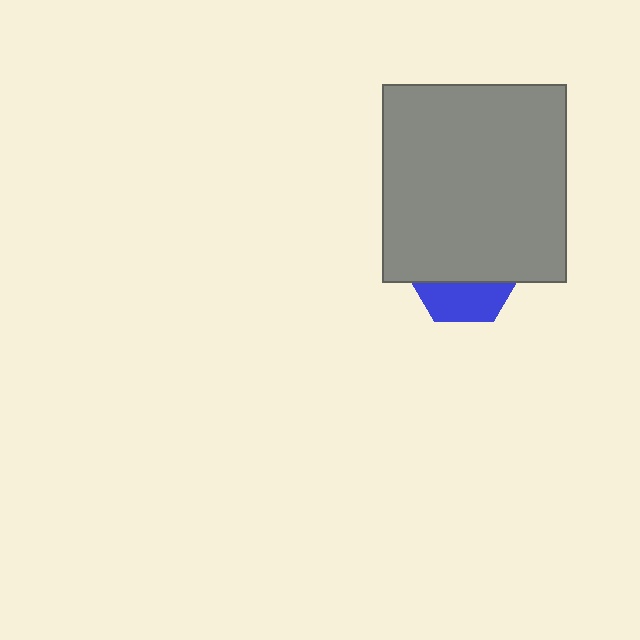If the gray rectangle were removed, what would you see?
You would see the complete blue hexagon.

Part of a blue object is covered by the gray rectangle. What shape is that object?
It is a hexagon.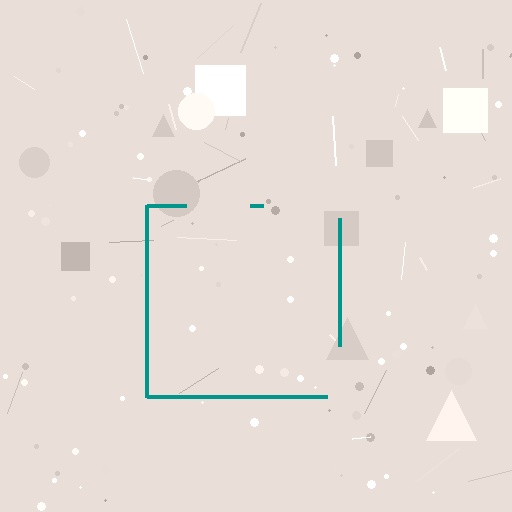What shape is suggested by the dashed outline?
The dashed outline suggests a square.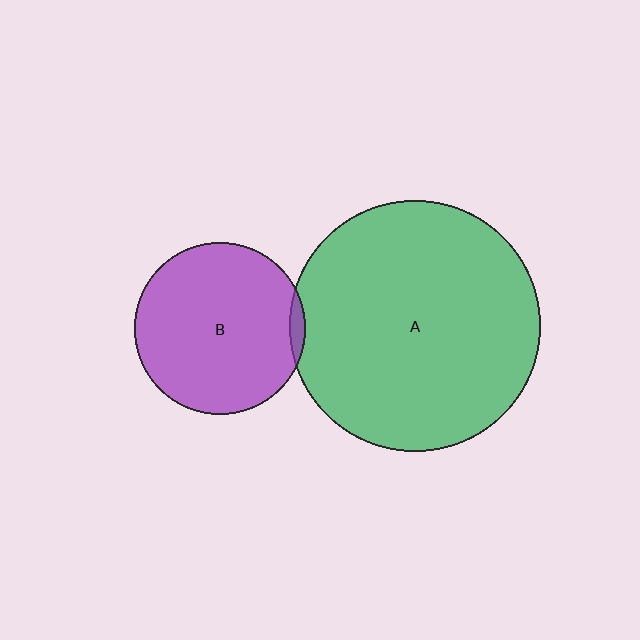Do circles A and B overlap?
Yes.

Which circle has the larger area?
Circle A (green).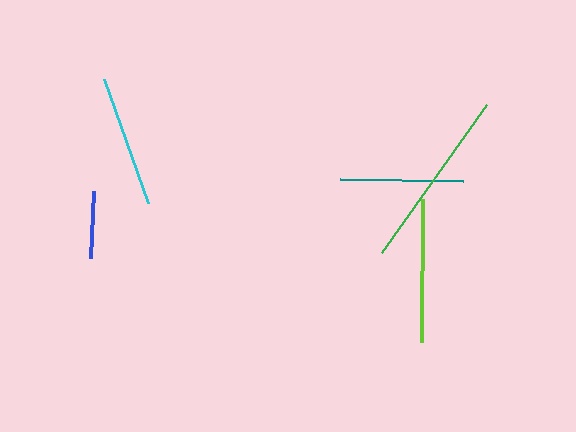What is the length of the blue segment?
The blue segment is approximately 67 pixels long.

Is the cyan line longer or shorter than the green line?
The green line is longer than the cyan line.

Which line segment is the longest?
The green line is the longest at approximately 181 pixels.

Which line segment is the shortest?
The blue line is the shortest at approximately 67 pixels.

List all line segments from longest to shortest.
From longest to shortest: green, lime, cyan, teal, blue.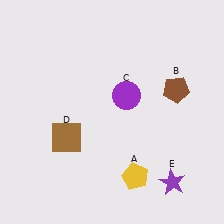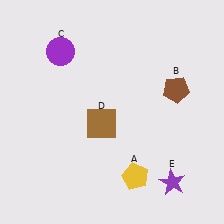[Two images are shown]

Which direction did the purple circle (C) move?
The purple circle (C) moved left.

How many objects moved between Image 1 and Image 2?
2 objects moved between the two images.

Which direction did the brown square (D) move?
The brown square (D) moved right.